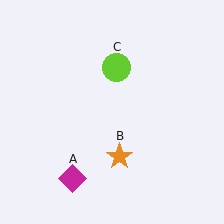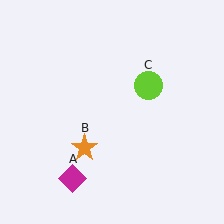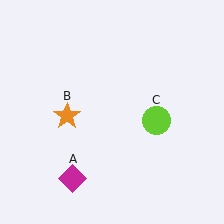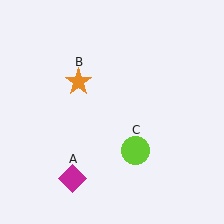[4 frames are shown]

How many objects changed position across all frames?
2 objects changed position: orange star (object B), lime circle (object C).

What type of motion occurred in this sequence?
The orange star (object B), lime circle (object C) rotated clockwise around the center of the scene.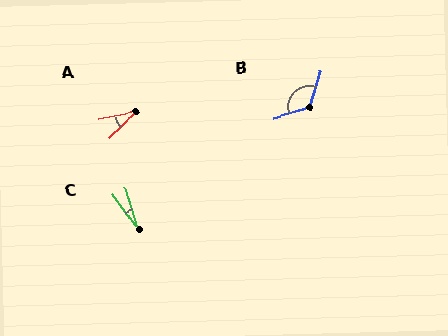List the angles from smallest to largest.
C (19°), A (32°), B (125°).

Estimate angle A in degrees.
Approximately 32 degrees.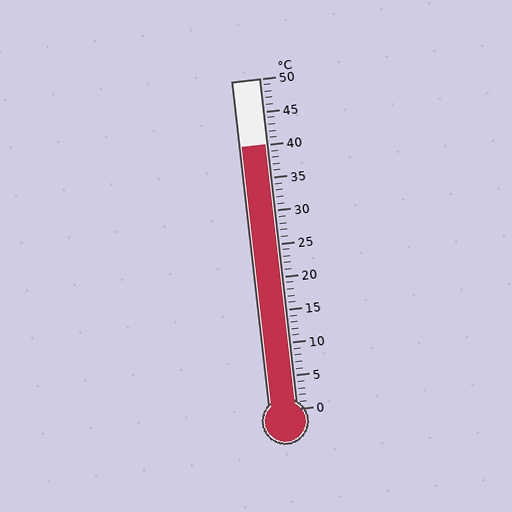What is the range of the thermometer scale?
The thermometer scale ranges from 0°C to 50°C.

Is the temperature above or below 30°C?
The temperature is above 30°C.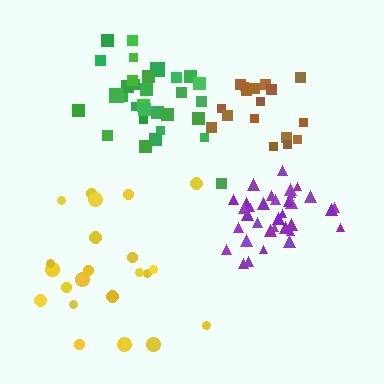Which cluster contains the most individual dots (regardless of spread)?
Purple (34).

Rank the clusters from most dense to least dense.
purple, green, brown, yellow.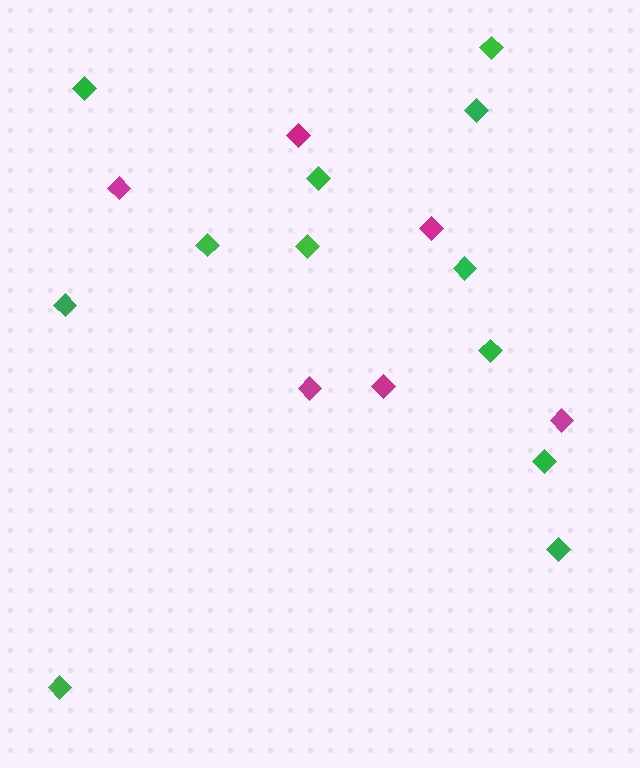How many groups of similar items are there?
There are 2 groups: one group of green diamonds (12) and one group of magenta diamonds (6).